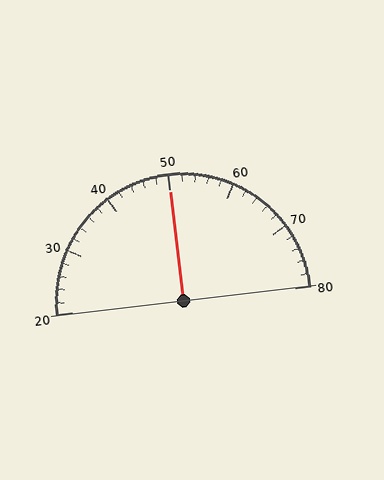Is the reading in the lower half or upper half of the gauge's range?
The reading is in the upper half of the range (20 to 80).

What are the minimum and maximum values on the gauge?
The gauge ranges from 20 to 80.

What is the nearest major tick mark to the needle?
The nearest major tick mark is 50.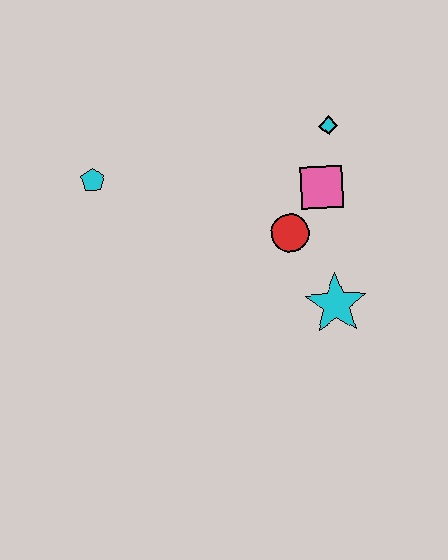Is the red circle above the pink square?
No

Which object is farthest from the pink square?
The cyan pentagon is farthest from the pink square.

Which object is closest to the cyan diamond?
The pink square is closest to the cyan diamond.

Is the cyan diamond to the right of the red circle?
Yes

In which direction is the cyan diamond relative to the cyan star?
The cyan diamond is above the cyan star.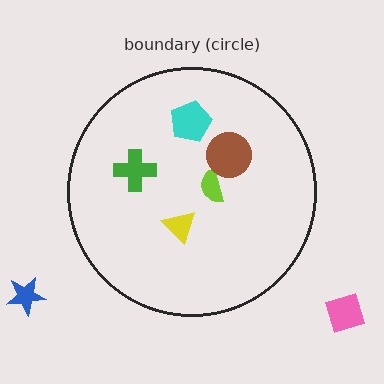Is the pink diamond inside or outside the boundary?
Outside.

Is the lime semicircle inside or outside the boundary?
Inside.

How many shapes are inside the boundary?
5 inside, 2 outside.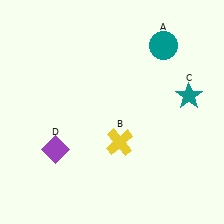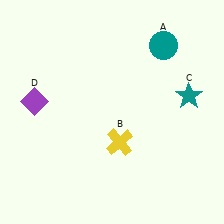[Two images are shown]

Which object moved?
The purple diamond (D) moved up.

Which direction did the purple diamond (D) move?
The purple diamond (D) moved up.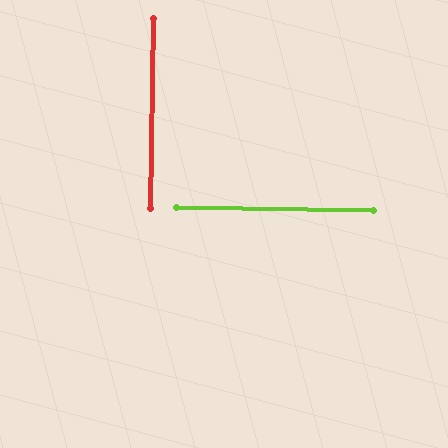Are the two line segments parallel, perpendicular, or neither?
Perpendicular — they meet at approximately 90°.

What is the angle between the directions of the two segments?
Approximately 90 degrees.